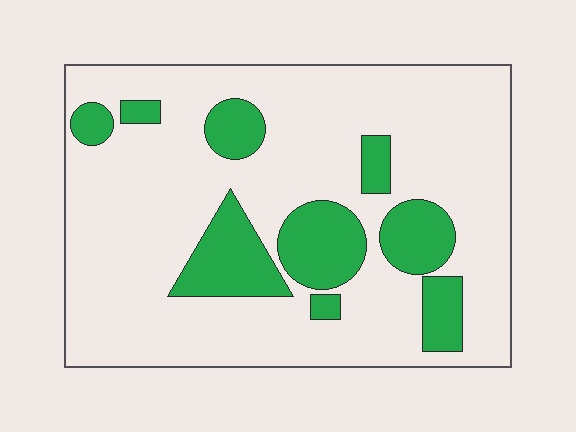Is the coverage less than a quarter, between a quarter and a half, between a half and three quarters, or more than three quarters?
Less than a quarter.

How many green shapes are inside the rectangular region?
9.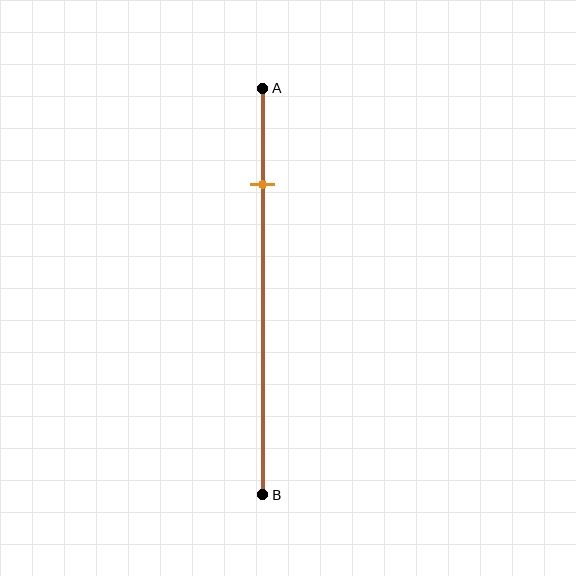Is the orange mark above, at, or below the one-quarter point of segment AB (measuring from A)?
The orange mark is approximately at the one-quarter point of segment AB.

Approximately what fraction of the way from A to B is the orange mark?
The orange mark is approximately 25% of the way from A to B.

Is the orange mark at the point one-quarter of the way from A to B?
Yes, the mark is approximately at the one-quarter point.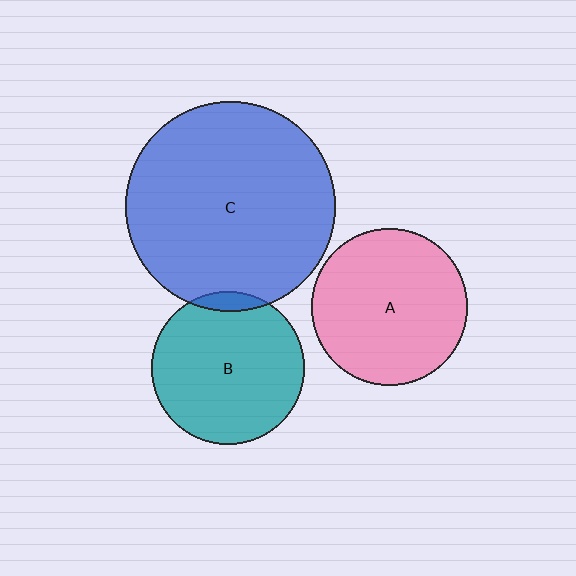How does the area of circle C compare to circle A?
Approximately 1.8 times.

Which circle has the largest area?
Circle C (blue).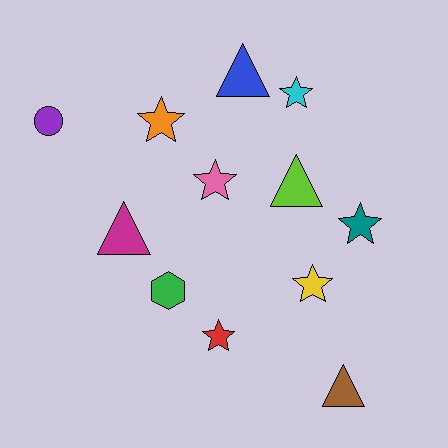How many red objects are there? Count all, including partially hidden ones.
There is 1 red object.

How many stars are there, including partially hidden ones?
There are 6 stars.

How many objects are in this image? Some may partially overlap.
There are 12 objects.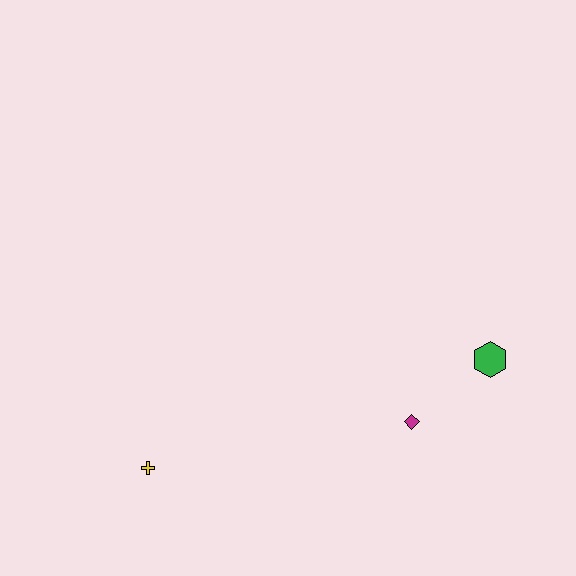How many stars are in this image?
There are no stars.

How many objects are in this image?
There are 3 objects.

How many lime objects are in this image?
There are no lime objects.